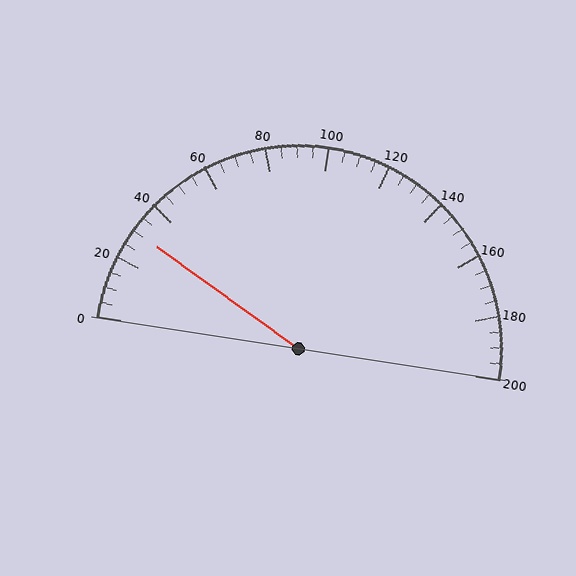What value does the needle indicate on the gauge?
The needle indicates approximately 30.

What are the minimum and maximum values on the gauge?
The gauge ranges from 0 to 200.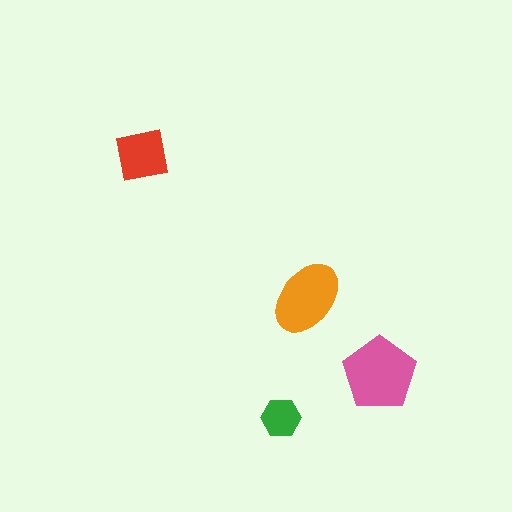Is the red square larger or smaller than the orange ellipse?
Smaller.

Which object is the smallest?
The green hexagon.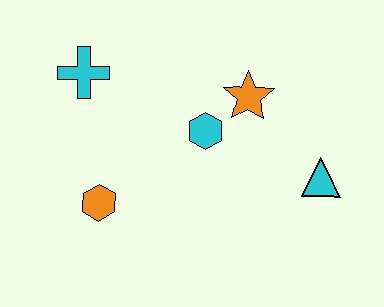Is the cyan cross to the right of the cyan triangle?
No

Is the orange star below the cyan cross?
Yes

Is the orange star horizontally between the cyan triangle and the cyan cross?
Yes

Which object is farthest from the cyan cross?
The cyan triangle is farthest from the cyan cross.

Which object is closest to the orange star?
The cyan hexagon is closest to the orange star.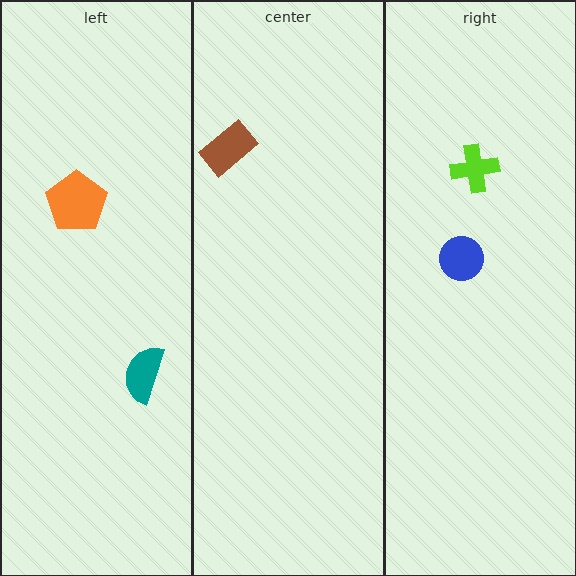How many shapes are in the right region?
2.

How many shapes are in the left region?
2.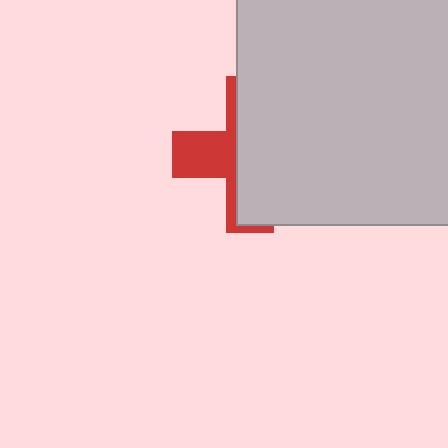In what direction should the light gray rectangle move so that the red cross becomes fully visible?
The light gray rectangle should move right. That is the shortest direction to clear the overlap and leave the red cross fully visible.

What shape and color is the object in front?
The object in front is a light gray rectangle.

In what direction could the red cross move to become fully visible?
The red cross could move left. That would shift it out from behind the light gray rectangle entirely.